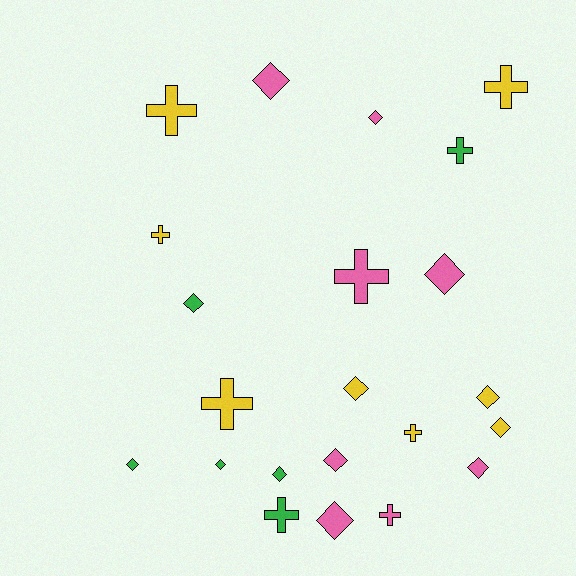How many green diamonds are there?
There are 4 green diamonds.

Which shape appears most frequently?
Diamond, with 13 objects.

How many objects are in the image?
There are 22 objects.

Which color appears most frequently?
Pink, with 8 objects.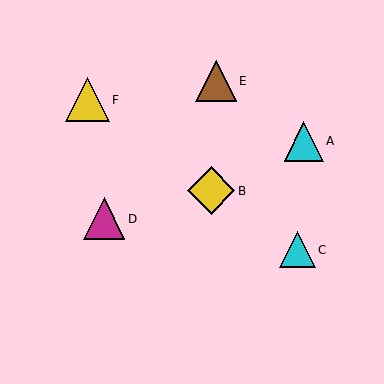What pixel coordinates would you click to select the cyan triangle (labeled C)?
Click at (297, 250) to select the cyan triangle C.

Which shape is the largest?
The yellow diamond (labeled B) is the largest.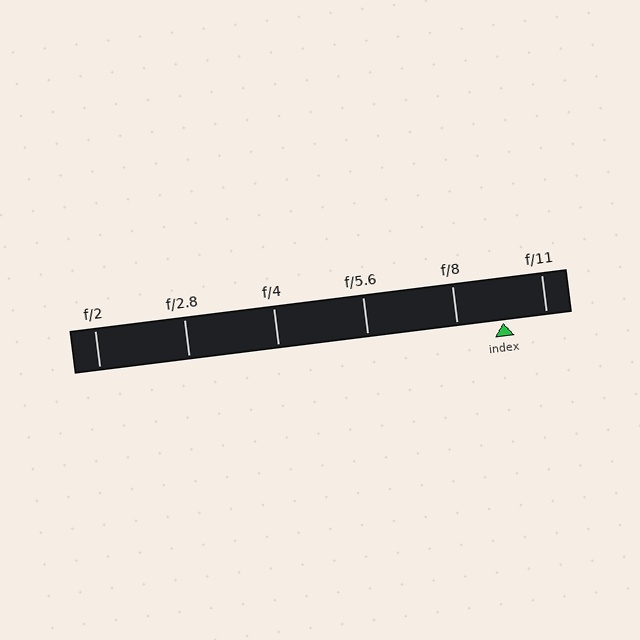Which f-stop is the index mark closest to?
The index mark is closest to f/11.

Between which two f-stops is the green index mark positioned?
The index mark is between f/8 and f/11.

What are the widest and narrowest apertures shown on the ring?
The widest aperture shown is f/2 and the narrowest is f/11.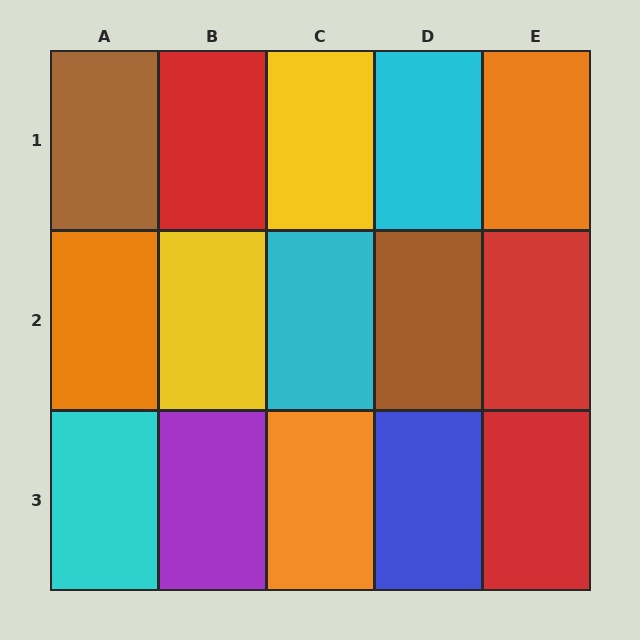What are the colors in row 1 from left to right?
Brown, red, yellow, cyan, orange.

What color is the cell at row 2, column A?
Orange.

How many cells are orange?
3 cells are orange.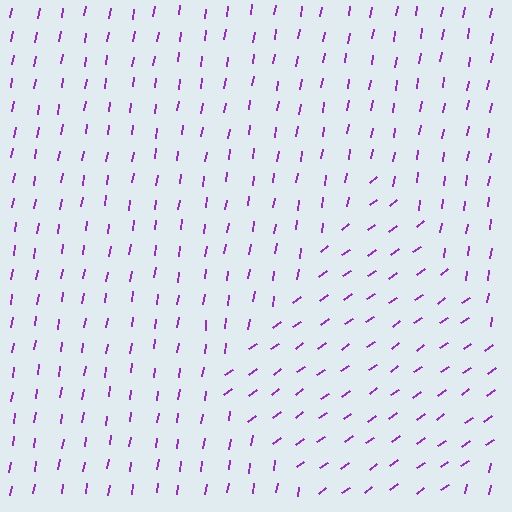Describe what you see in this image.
The image is filled with small purple line segments. A diamond region in the image has lines oriented differently from the surrounding lines, creating a visible texture boundary.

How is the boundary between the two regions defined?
The boundary is defined purely by a change in line orientation (approximately 45 degrees difference). All lines are the same color and thickness.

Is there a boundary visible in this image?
Yes, there is a texture boundary formed by a change in line orientation.